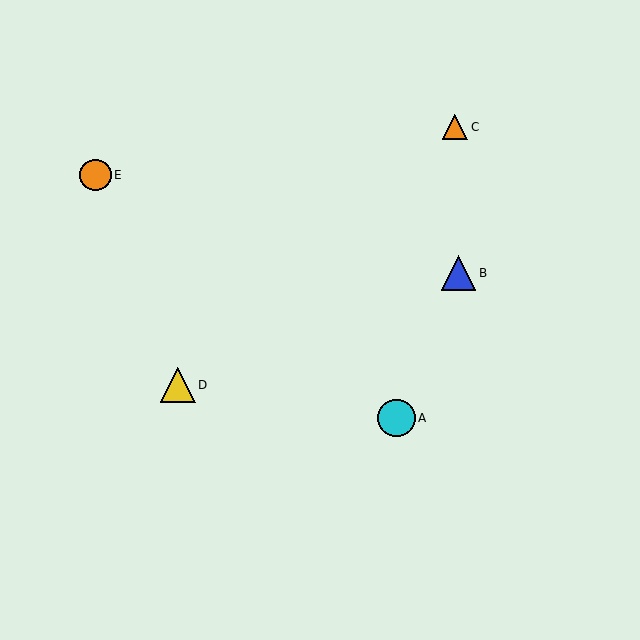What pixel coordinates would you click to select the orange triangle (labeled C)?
Click at (455, 127) to select the orange triangle C.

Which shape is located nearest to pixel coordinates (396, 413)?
The cyan circle (labeled A) at (396, 418) is nearest to that location.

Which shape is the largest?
The cyan circle (labeled A) is the largest.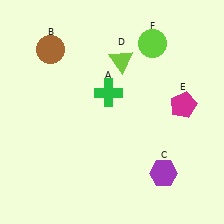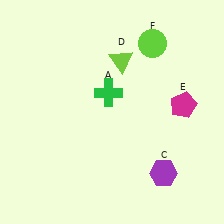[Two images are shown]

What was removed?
The brown circle (B) was removed in Image 2.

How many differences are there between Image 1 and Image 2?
There is 1 difference between the two images.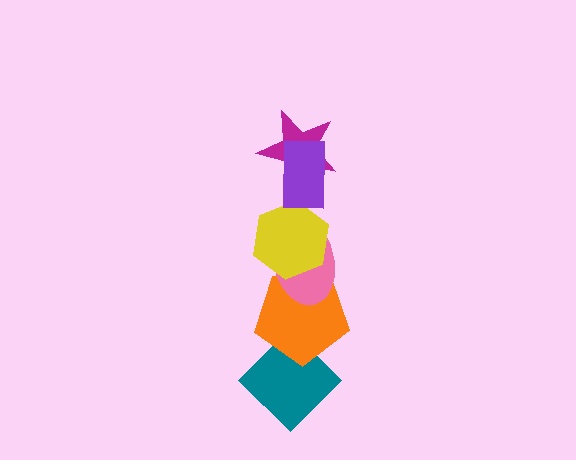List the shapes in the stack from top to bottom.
From top to bottom: the purple rectangle, the magenta star, the yellow hexagon, the pink ellipse, the orange pentagon, the teal diamond.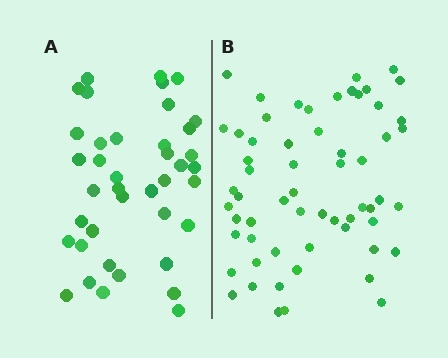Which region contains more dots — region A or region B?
Region B (the right region) has more dots.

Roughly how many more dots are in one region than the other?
Region B has approximately 20 more dots than region A.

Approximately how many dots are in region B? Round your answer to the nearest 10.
About 60 dots.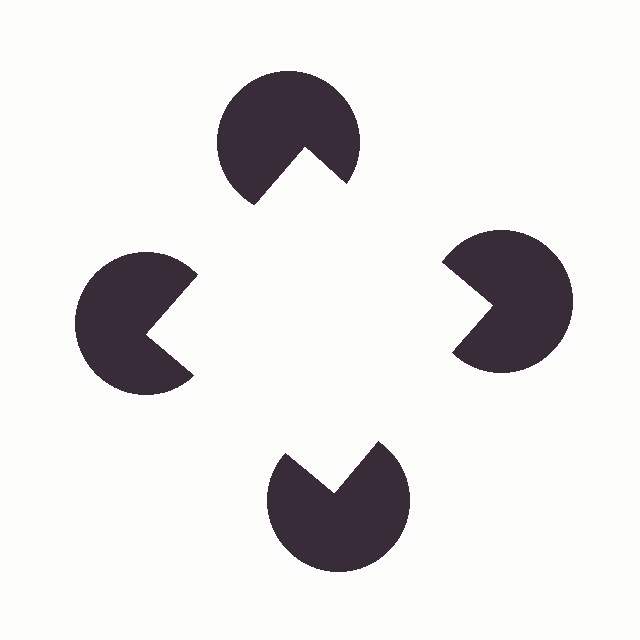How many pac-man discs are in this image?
There are 4 — one at each vertex of the illusory square.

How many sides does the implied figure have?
4 sides.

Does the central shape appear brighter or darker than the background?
It typically appears slightly brighter than the background, even though no actual brightness change is drawn.